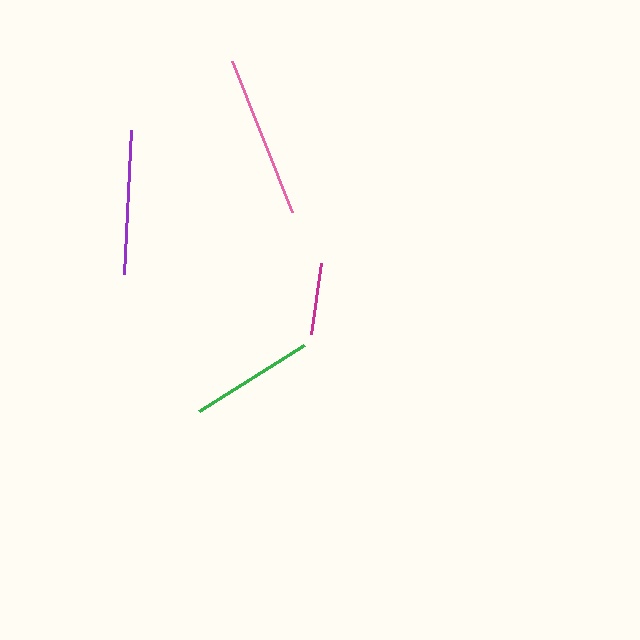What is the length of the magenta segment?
The magenta segment is approximately 71 pixels long.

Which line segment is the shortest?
The magenta line is the shortest at approximately 71 pixels.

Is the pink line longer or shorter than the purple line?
The pink line is longer than the purple line.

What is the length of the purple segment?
The purple segment is approximately 144 pixels long.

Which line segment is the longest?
The pink line is the longest at approximately 162 pixels.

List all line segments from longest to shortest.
From longest to shortest: pink, purple, green, magenta.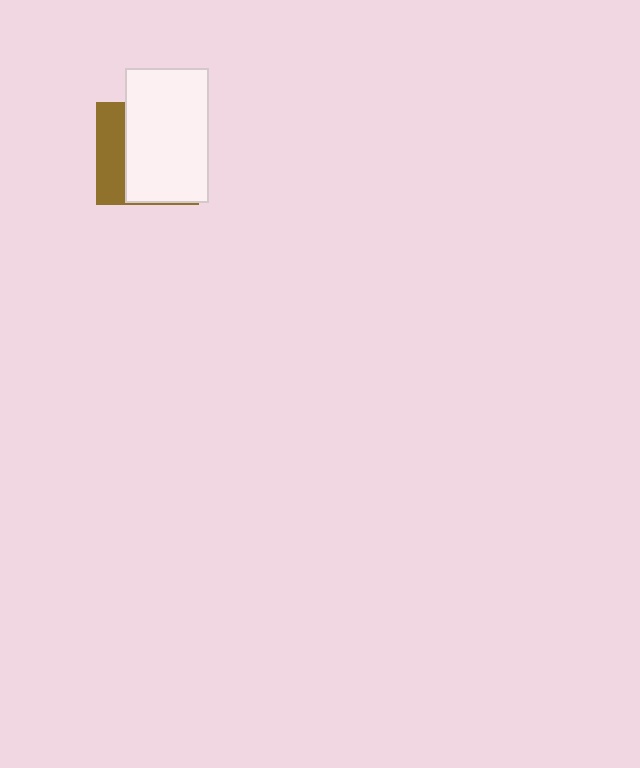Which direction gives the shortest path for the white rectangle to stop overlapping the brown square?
Moving right gives the shortest separation.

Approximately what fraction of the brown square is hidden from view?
Roughly 70% of the brown square is hidden behind the white rectangle.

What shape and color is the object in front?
The object in front is a white rectangle.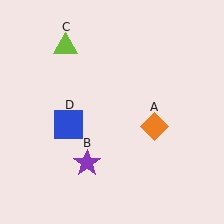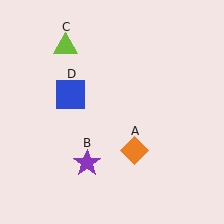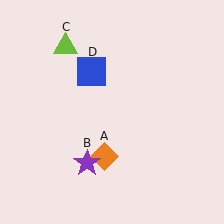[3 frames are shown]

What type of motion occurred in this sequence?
The orange diamond (object A), blue square (object D) rotated clockwise around the center of the scene.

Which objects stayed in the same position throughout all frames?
Purple star (object B) and lime triangle (object C) remained stationary.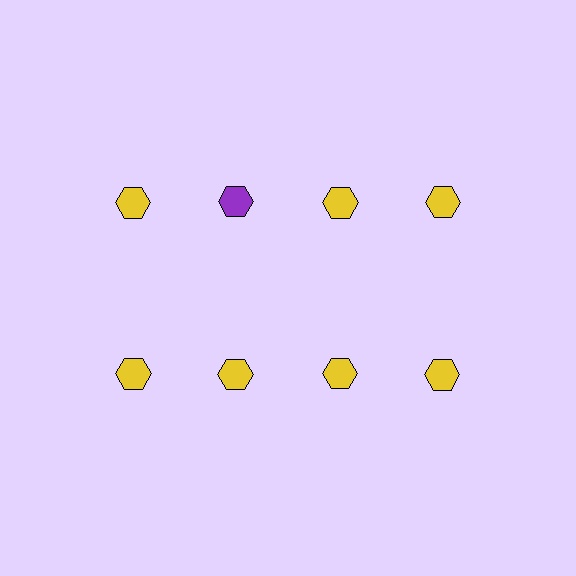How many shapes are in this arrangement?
There are 8 shapes arranged in a grid pattern.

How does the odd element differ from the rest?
It has a different color: purple instead of yellow.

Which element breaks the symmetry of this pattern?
The purple hexagon in the top row, second from left column breaks the symmetry. All other shapes are yellow hexagons.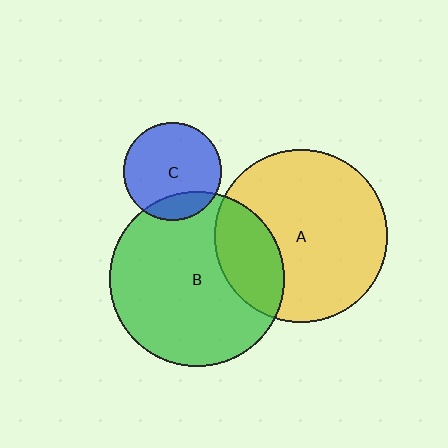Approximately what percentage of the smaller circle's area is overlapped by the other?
Approximately 20%.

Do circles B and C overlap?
Yes.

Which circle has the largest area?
Circle B (green).